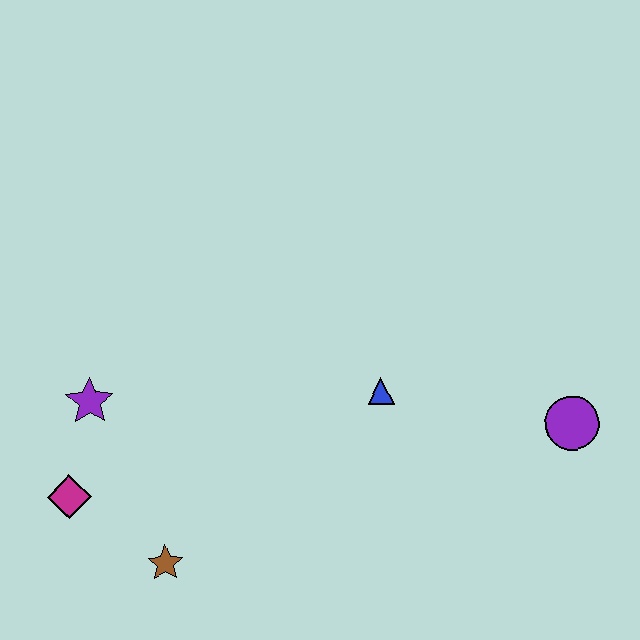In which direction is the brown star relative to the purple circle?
The brown star is to the left of the purple circle.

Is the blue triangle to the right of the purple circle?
No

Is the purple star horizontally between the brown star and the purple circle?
No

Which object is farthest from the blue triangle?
The magenta diamond is farthest from the blue triangle.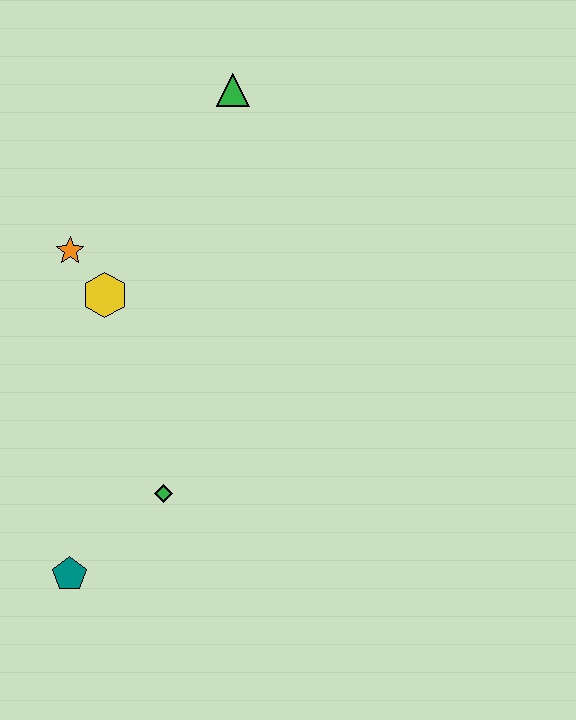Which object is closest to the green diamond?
The teal pentagon is closest to the green diamond.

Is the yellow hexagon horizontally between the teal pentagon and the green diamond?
Yes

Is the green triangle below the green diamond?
No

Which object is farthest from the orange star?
The teal pentagon is farthest from the orange star.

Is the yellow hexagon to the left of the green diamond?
Yes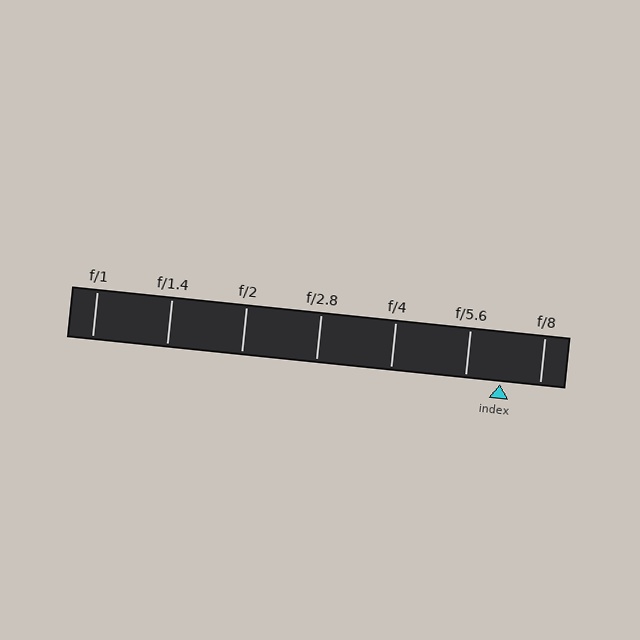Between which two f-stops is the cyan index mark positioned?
The index mark is between f/5.6 and f/8.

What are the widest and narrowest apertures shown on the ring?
The widest aperture shown is f/1 and the narrowest is f/8.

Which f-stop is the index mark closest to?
The index mark is closest to f/5.6.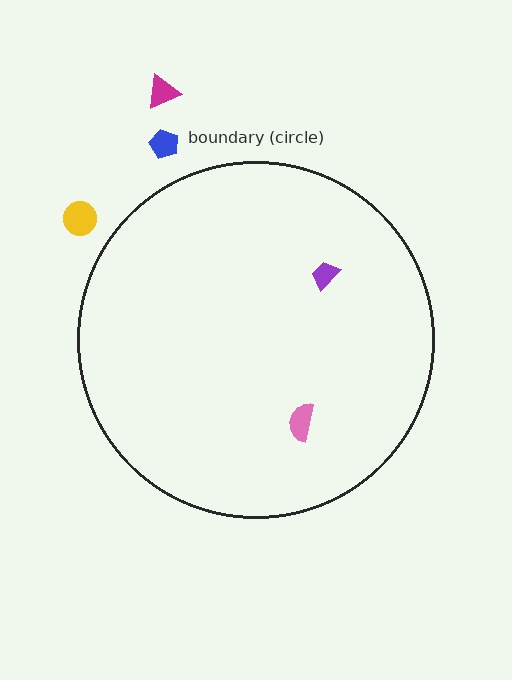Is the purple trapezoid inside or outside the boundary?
Inside.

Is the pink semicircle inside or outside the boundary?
Inside.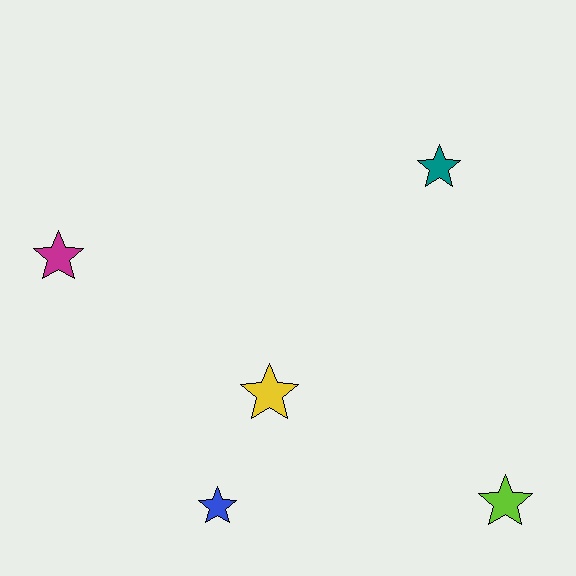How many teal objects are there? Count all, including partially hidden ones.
There is 1 teal object.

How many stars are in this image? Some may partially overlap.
There are 5 stars.